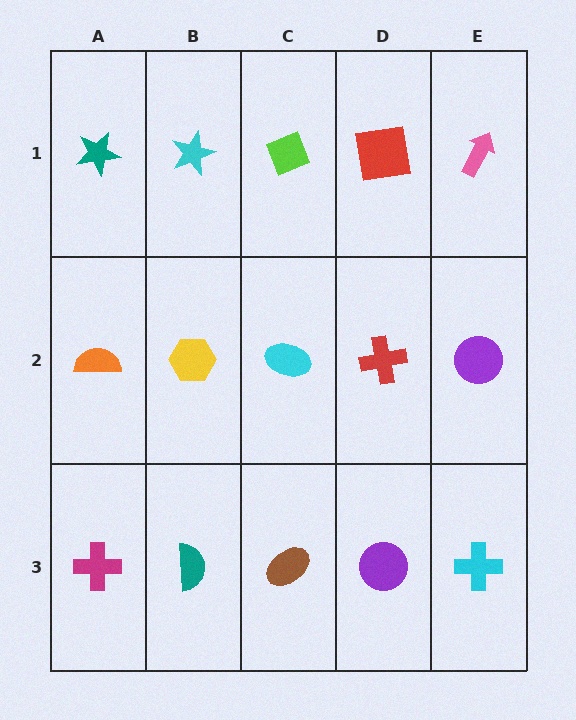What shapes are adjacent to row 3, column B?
A yellow hexagon (row 2, column B), a magenta cross (row 3, column A), a brown ellipse (row 3, column C).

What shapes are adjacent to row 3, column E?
A purple circle (row 2, column E), a purple circle (row 3, column D).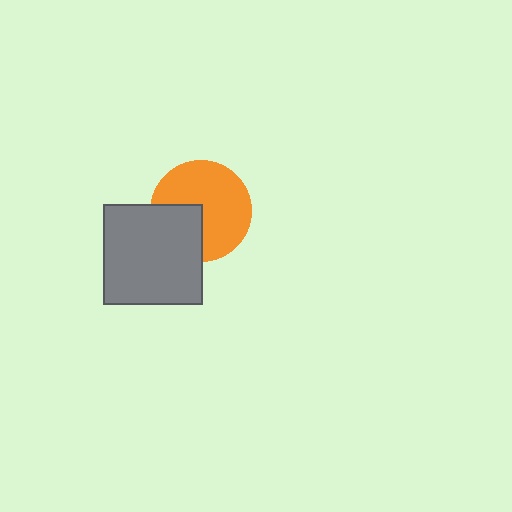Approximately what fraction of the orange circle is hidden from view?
Roughly 31% of the orange circle is hidden behind the gray square.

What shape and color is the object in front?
The object in front is a gray square.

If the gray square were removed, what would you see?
You would see the complete orange circle.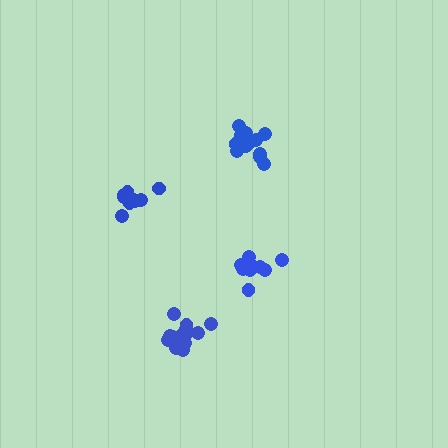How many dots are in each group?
Group 1: 9 dots, Group 2: 13 dots, Group 3: 14 dots, Group 4: 9 dots (45 total).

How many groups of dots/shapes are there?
There are 4 groups.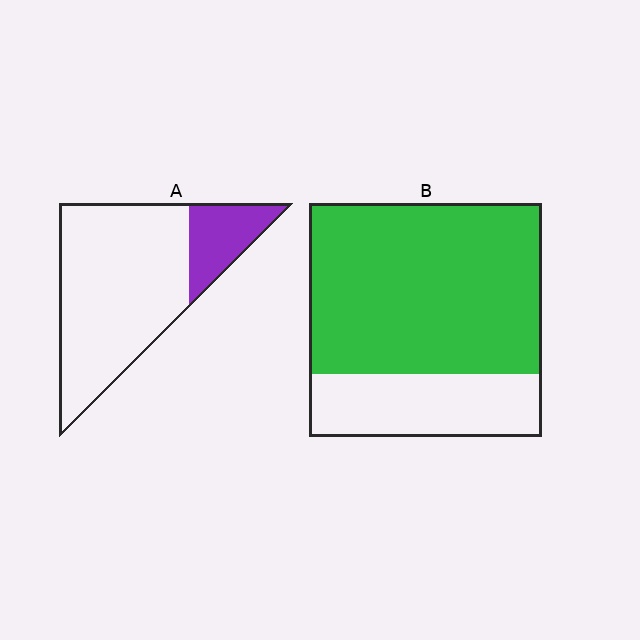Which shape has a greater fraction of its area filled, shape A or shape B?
Shape B.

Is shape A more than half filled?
No.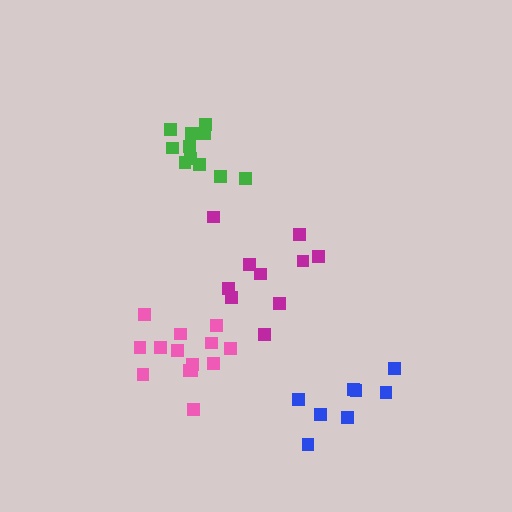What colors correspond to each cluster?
The clusters are colored: pink, green, magenta, blue.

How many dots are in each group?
Group 1: 14 dots, Group 2: 11 dots, Group 3: 10 dots, Group 4: 8 dots (43 total).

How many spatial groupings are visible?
There are 4 spatial groupings.